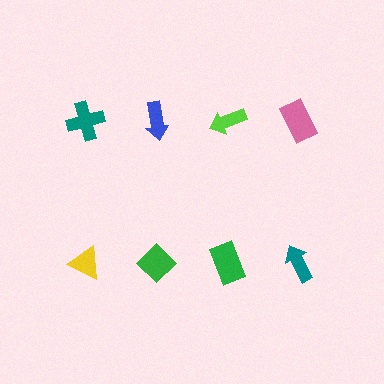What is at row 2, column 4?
A teal arrow.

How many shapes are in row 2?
4 shapes.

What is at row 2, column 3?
A green rectangle.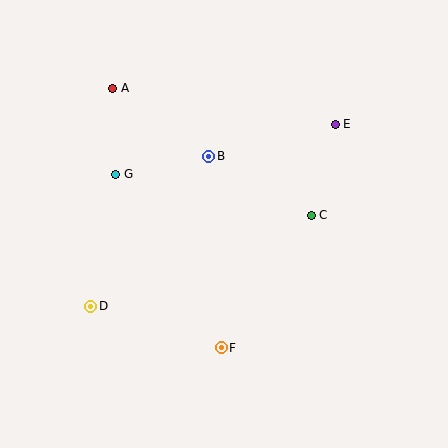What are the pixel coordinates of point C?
Point C is at (311, 215).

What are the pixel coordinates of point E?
Point E is at (335, 124).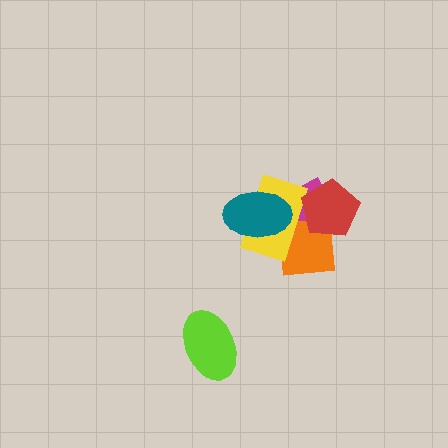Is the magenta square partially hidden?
Yes, it is partially covered by another shape.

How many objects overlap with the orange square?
3 objects overlap with the orange square.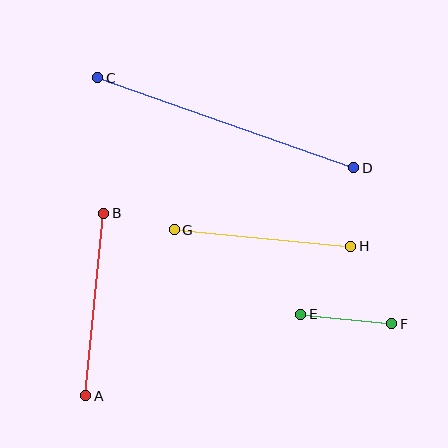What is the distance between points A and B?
The distance is approximately 184 pixels.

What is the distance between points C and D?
The distance is approximately 271 pixels.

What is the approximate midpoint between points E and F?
The midpoint is at approximately (346, 319) pixels.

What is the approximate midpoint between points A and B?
The midpoint is at approximately (95, 304) pixels.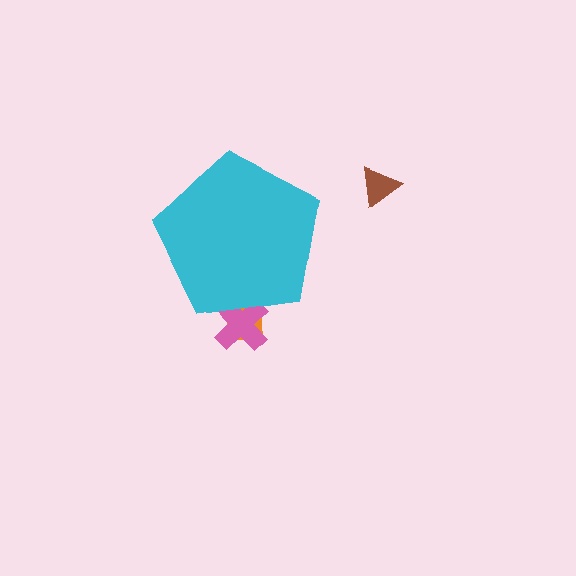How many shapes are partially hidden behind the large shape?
2 shapes are partially hidden.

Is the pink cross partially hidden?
Yes, the pink cross is partially hidden behind the cyan pentagon.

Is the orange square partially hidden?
Yes, the orange square is partially hidden behind the cyan pentagon.